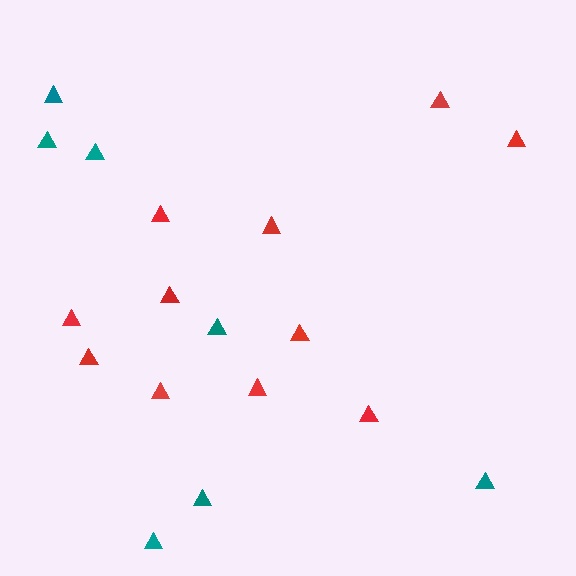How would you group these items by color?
There are 2 groups: one group of teal triangles (7) and one group of red triangles (11).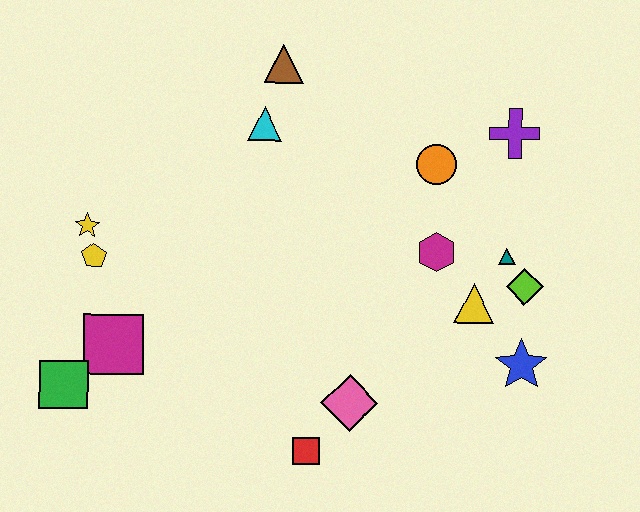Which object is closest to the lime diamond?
The teal triangle is closest to the lime diamond.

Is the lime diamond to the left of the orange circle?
No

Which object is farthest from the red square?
The brown triangle is farthest from the red square.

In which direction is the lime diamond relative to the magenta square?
The lime diamond is to the right of the magenta square.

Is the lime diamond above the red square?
Yes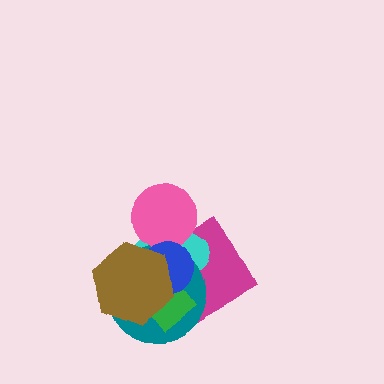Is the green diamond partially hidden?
Yes, it is partially covered by another shape.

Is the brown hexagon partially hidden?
No, no other shape covers it.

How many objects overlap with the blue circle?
6 objects overlap with the blue circle.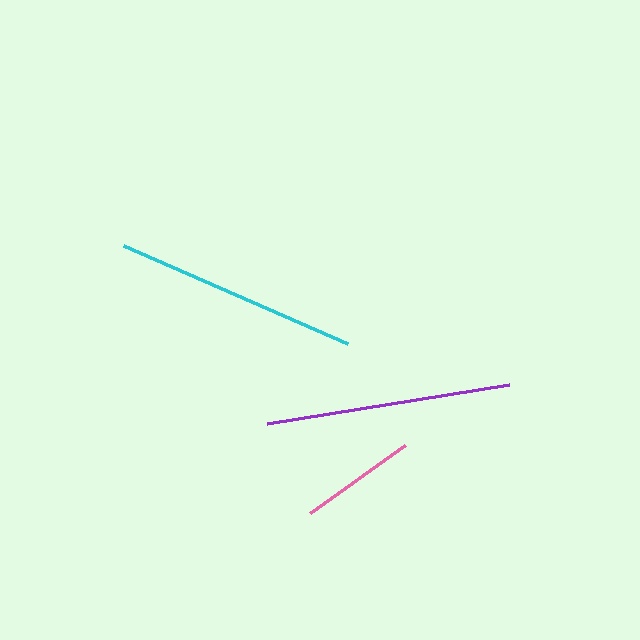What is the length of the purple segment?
The purple segment is approximately 245 pixels long.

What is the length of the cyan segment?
The cyan segment is approximately 244 pixels long.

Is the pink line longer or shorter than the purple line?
The purple line is longer than the pink line.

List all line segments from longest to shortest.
From longest to shortest: purple, cyan, pink.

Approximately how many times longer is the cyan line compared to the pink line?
The cyan line is approximately 2.1 times the length of the pink line.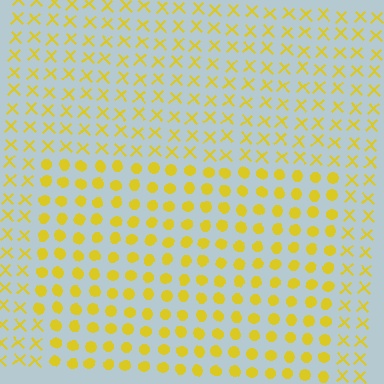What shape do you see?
I see a rectangle.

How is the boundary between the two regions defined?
The boundary is defined by a change in element shape: circles inside vs. X marks outside. All elements share the same color and spacing.